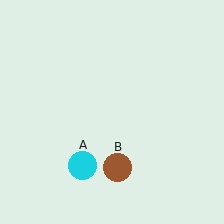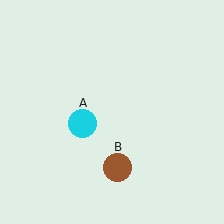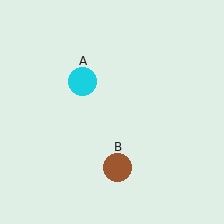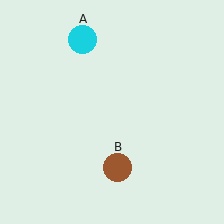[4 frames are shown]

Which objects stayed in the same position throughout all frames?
Brown circle (object B) remained stationary.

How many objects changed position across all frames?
1 object changed position: cyan circle (object A).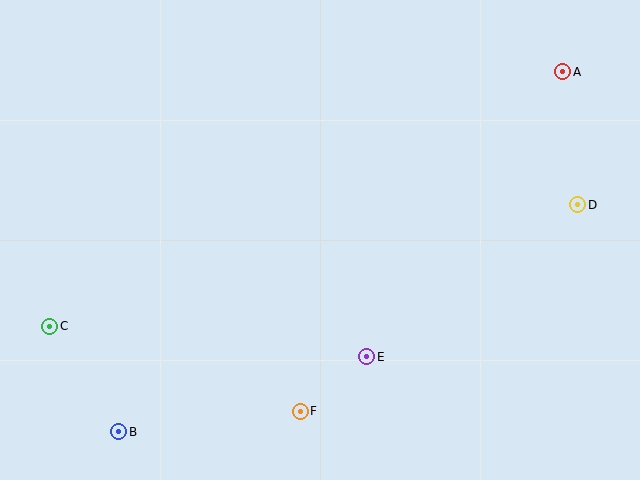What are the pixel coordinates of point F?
Point F is at (300, 411).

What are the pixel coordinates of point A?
Point A is at (563, 72).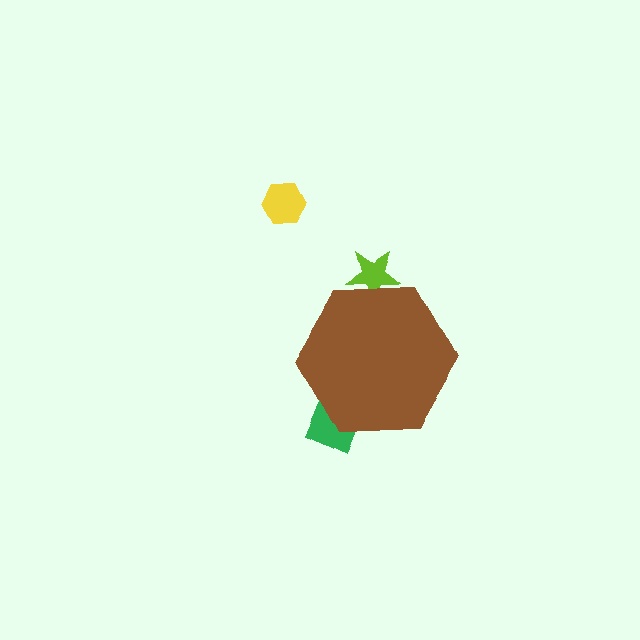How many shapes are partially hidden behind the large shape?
2 shapes are partially hidden.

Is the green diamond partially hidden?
Yes, the green diamond is partially hidden behind the brown hexagon.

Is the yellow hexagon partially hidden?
No, the yellow hexagon is fully visible.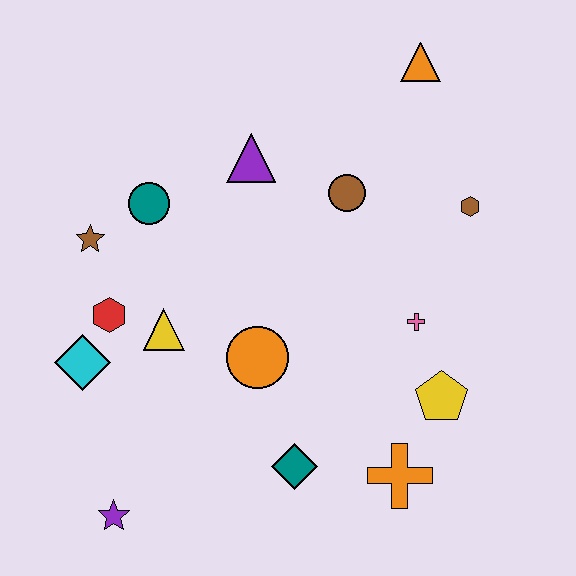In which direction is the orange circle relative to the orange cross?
The orange circle is to the left of the orange cross.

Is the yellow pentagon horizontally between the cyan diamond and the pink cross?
No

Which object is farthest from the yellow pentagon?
The brown star is farthest from the yellow pentagon.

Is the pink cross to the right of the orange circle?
Yes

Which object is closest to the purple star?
The cyan diamond is closest to the purple star.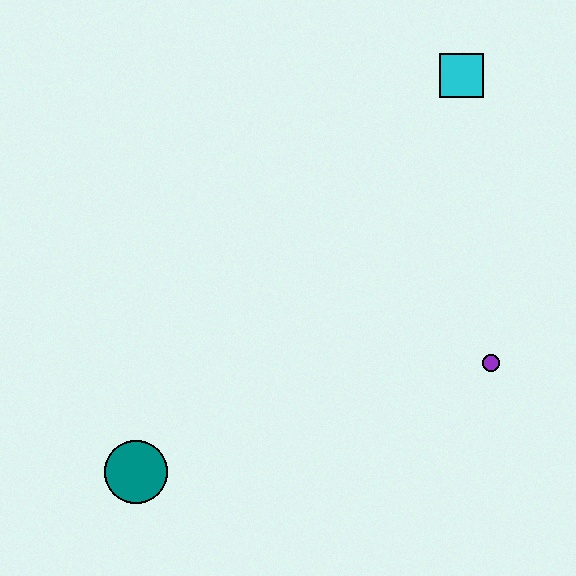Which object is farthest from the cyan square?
The teal circle is farthest from the cyan square.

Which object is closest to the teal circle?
The purple circle is closest to the teal circle.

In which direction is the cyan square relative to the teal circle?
The cyan square is above the teal circle.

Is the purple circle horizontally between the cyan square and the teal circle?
No